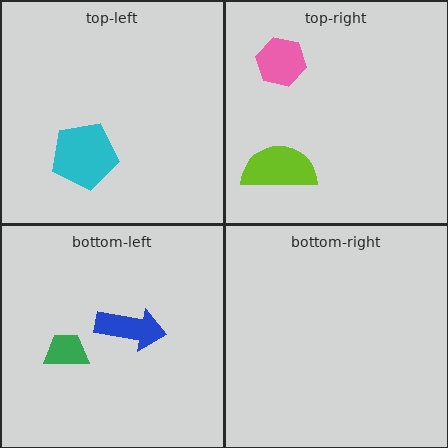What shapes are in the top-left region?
The cyan pentagon.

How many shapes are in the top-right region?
2.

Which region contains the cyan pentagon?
The top-left region.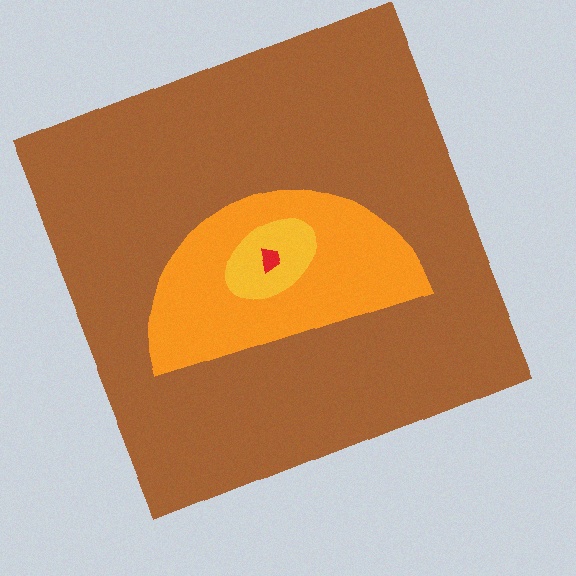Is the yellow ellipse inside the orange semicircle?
Yes.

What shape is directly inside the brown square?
The orange semicircle.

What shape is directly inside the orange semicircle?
The yellow ellipse.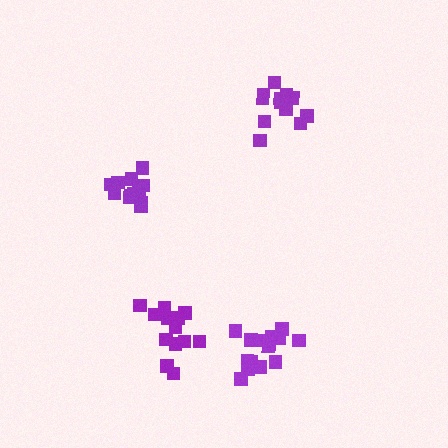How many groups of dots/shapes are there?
There are 4 groups.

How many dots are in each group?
Group 1: 14 dots, Group 2: 15 dots, Group 3: 12 dots, Group 4: 12 dots (53 total).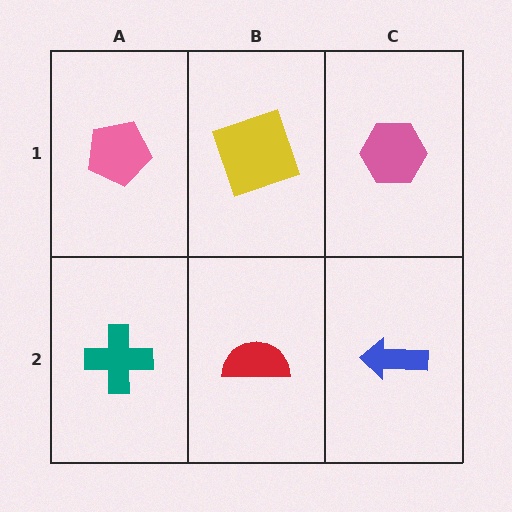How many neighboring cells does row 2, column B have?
3.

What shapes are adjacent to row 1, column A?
A teal cross (row 2, column A), a yellow square (row 1, column B).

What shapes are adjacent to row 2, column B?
A yellow square (row 1, column B), a teal cross (row 2, column A), a blue arrow (row 2, column C).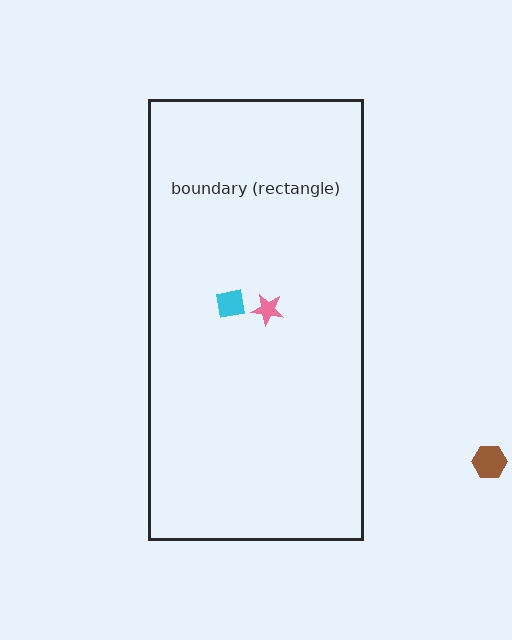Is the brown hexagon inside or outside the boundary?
Outside.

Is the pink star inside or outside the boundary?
Inside.